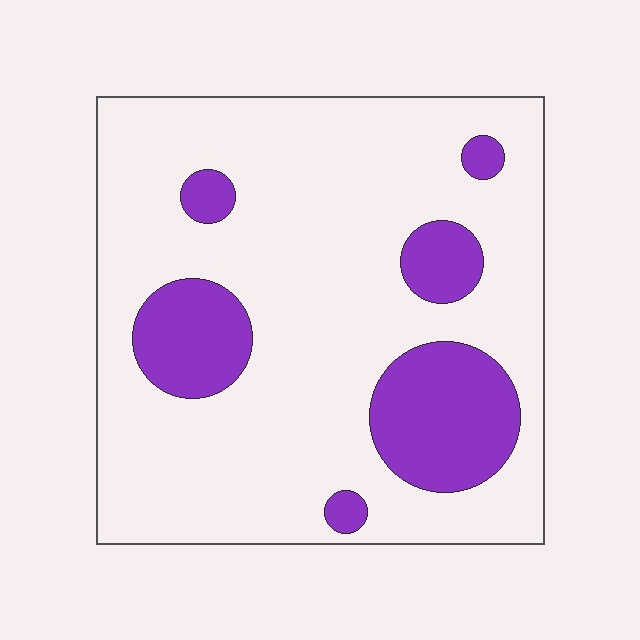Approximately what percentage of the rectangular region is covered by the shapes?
Approximately 20%.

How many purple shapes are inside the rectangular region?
6.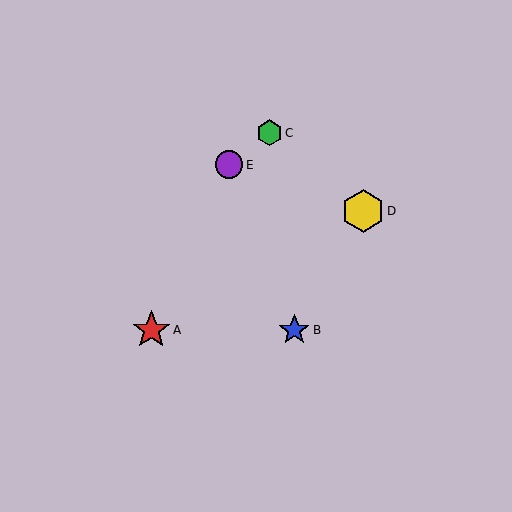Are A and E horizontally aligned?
No, A is at y≈330 and E is at y≈165.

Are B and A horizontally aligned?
Yes, both are at y≈330.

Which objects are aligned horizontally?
Objects A, B are aligned horizontally.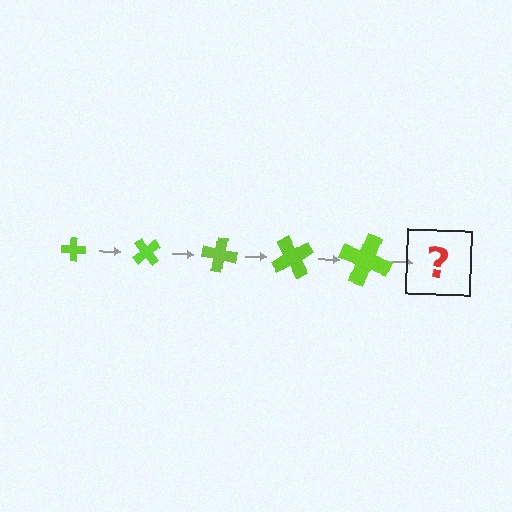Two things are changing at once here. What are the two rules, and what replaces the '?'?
The two rules are that the cross grows larger each step and it rotates 50 degrees each step. The '?' should be a cross, larger than the previous one and rotated 250 degrees from the start.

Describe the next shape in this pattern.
It should be a cross, larger than the previous one and rotated 250 degrees from the start.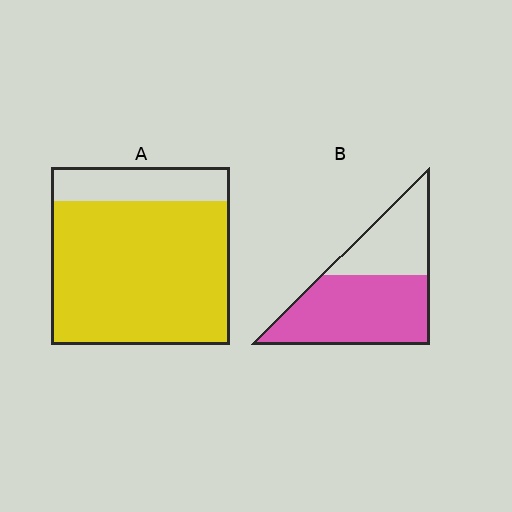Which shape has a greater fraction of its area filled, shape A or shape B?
Shape A.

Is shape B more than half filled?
Yes.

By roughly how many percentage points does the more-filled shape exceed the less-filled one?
By roughly 20 percentage points (A over B).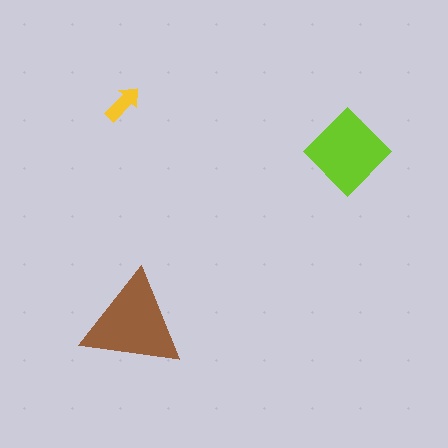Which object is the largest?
The brown triangle.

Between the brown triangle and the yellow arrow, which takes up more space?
The brown triangle.